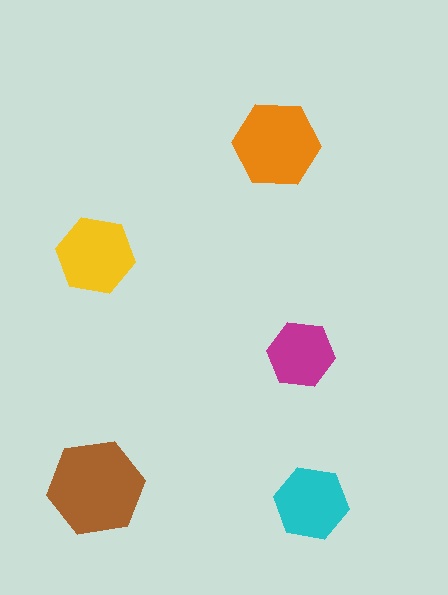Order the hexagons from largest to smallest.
the brown one, the orange one, the yellow one, the cyan one, the magenta one.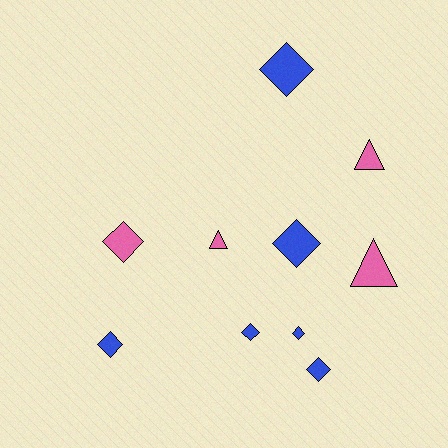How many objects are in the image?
There are 10 objects.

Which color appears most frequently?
Blue, with 6 objects.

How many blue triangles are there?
There are no blue triangles.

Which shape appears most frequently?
Diamond, with 7 objects.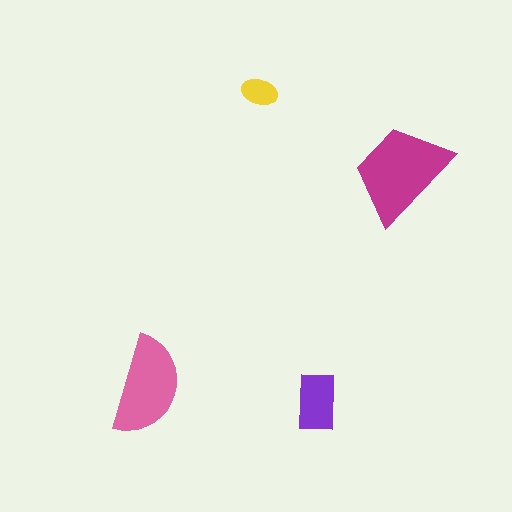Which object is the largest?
The magenta trapezoid.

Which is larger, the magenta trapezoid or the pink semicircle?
The magenta trapezoid.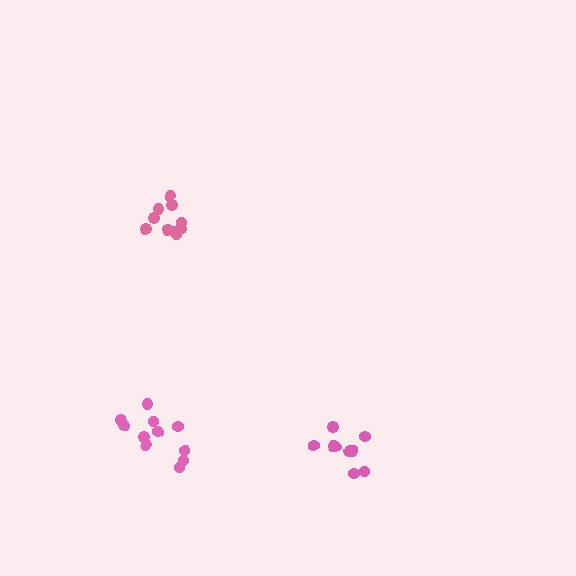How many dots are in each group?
Group 1: 10 dots, Group 2: 11 dots, Group 3: 9 dots (30 total).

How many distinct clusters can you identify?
There are 3 distinct clusters.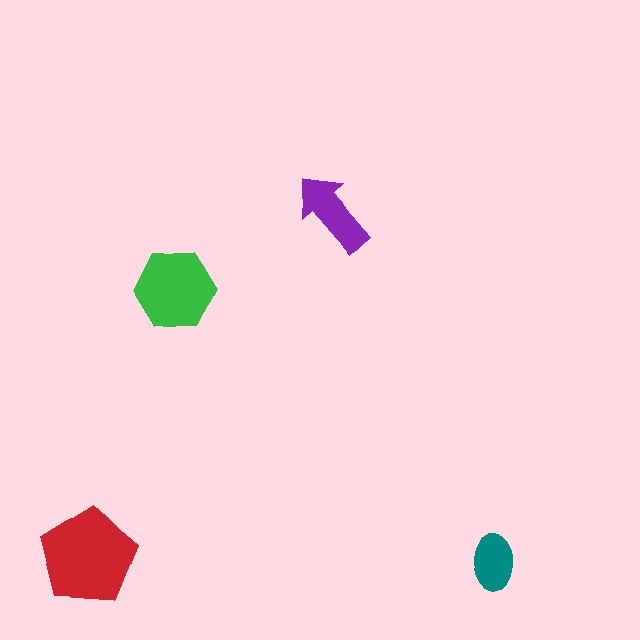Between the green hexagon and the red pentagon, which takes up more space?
The red pentagon.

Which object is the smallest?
The teal ellipse.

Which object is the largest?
The red pentagon.